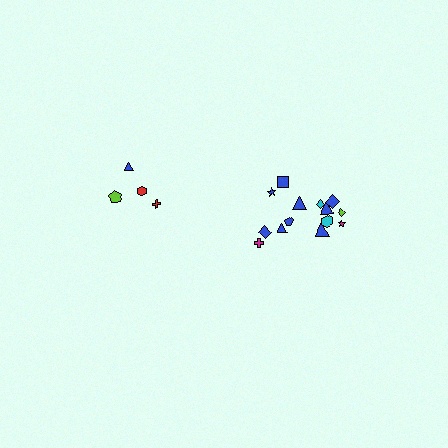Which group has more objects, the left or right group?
The right group.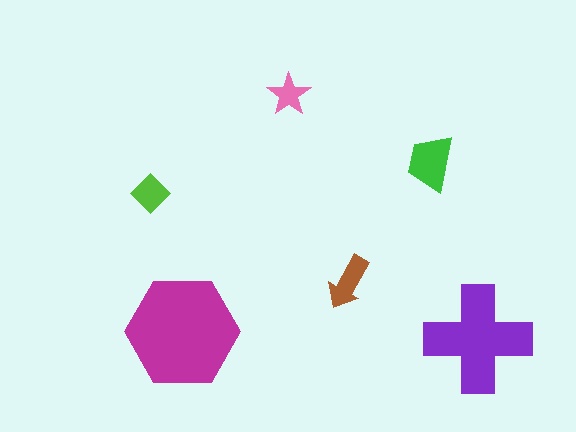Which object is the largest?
The magenta hexagon.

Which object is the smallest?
The pink star.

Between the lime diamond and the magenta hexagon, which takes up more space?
The magenta hexagon.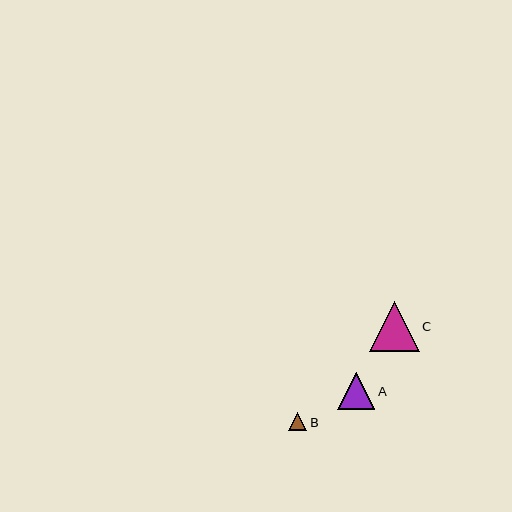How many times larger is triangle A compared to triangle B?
Triangle A is approximately 2.0 times the size of triangle B.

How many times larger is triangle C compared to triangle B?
Triangle C is approximately 2.7 times the size of triangle B.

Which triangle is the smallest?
Triangle B is the smallest with a size of approximately 18 pixels.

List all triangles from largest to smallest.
From largest to smallest: C, A, B.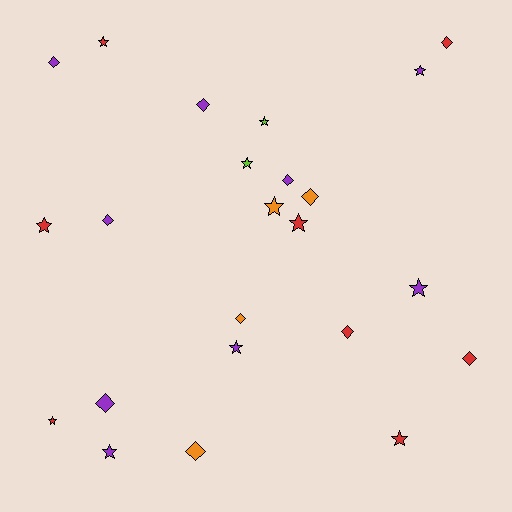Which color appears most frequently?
Purple, with 9 objects.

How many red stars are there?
There are 5 red stars.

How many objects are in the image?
There are 23 objects.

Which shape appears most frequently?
Star, with 12 objects.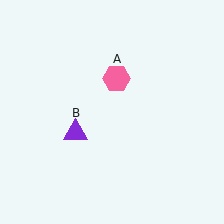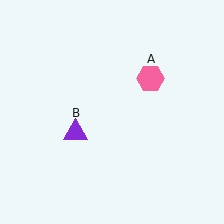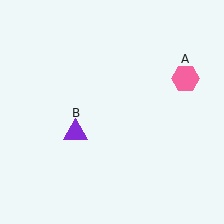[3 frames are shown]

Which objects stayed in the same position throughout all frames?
Purple triangle (object B) remained stationary.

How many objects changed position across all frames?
1 object changed position: pink hexagon (object A).